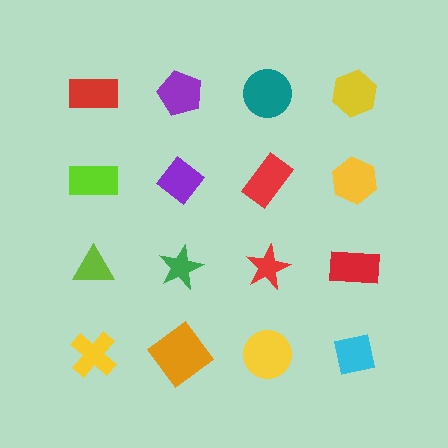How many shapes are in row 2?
4 shapes.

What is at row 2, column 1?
A lime rectangle.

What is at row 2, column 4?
A yellow hexagon.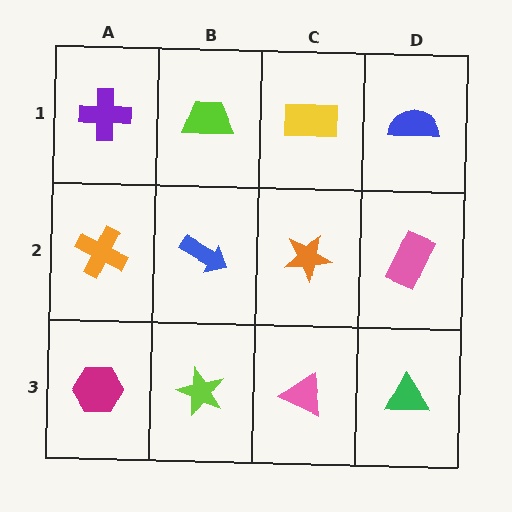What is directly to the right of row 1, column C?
A blue semicircle.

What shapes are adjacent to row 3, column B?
A blue arrow (row 2, column B), a magenta hexagon (row 3, column A), a pink triangle (row 3, column C).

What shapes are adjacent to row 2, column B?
A lime trapezoid (row 1, column B), a lime star (row 3, column B), an orange cross (row 2, column A), an orange star (row 2, column C).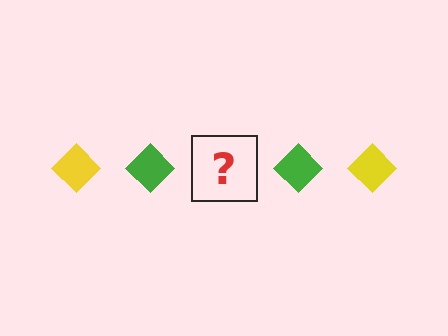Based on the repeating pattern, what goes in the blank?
The blank should be a yellow diamond.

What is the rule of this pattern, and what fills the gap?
The rule is that the pattern cycles through yellow, green diamonds. The gap should be filled with a yellow diamond.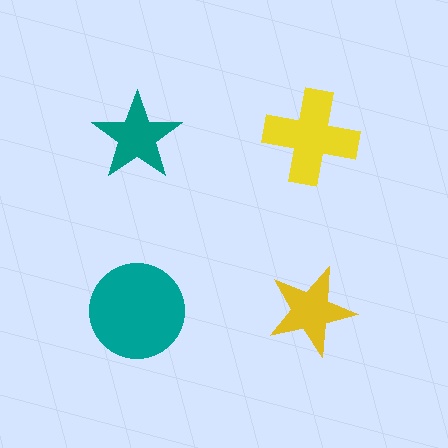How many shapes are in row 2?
2 shapes.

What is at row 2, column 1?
A teal circle.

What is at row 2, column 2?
A yellow star.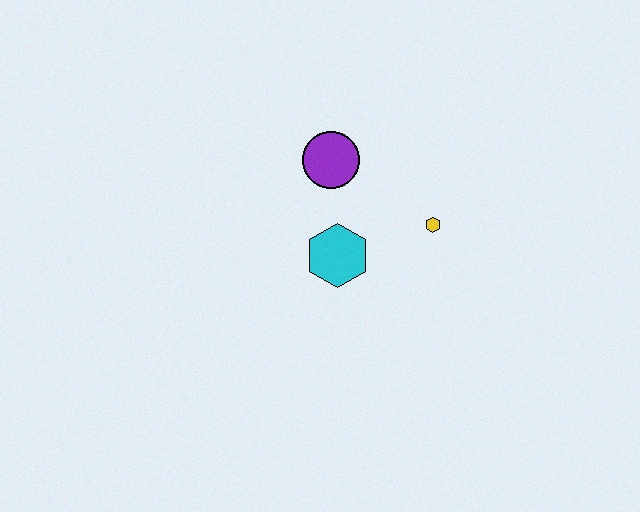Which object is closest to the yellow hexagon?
The cyan hexagon is closest to the yellow hexagon.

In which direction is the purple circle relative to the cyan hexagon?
The purple circle is above the cyan hexagon.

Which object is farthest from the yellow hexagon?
The purple circle is farthest from the yellow hexagon.